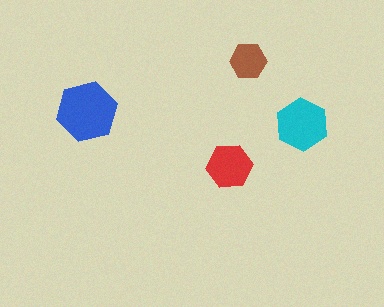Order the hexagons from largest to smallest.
the blue one, the cyan one, the red one, the brown one.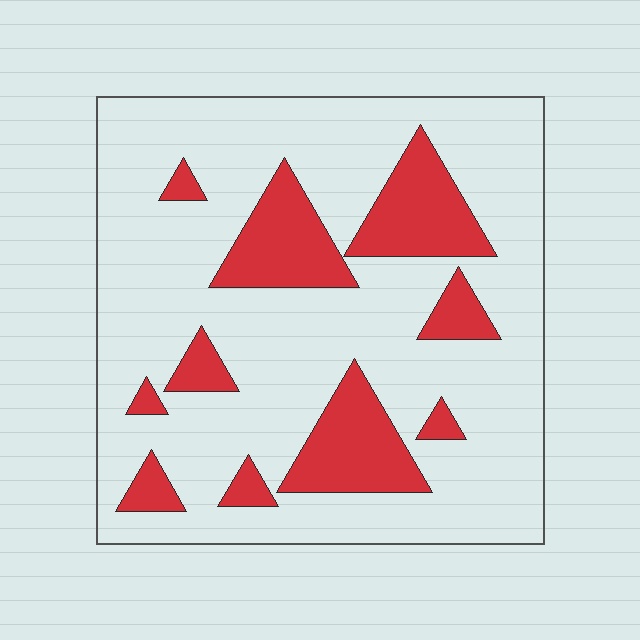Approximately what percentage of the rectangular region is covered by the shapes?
Approximately 20%.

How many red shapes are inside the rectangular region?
10.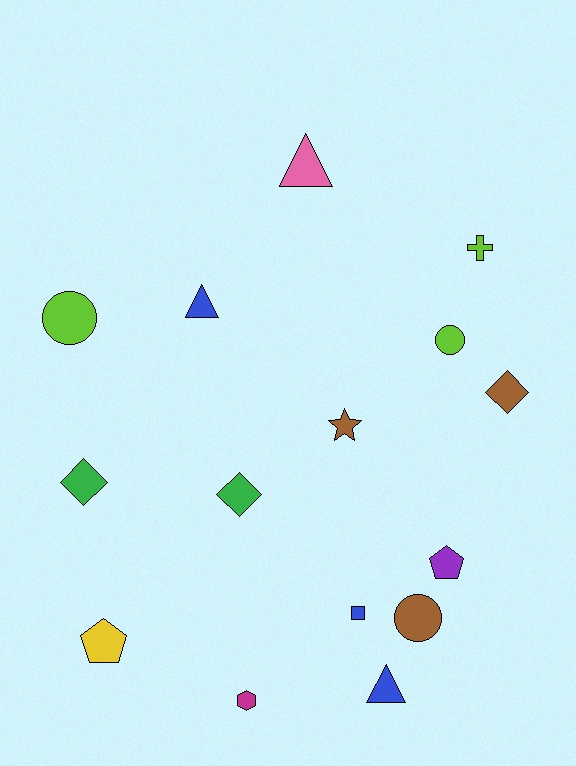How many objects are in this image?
There are 15 objects.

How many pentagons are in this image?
There are 2 pentagons.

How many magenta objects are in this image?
There is 1 magenta object.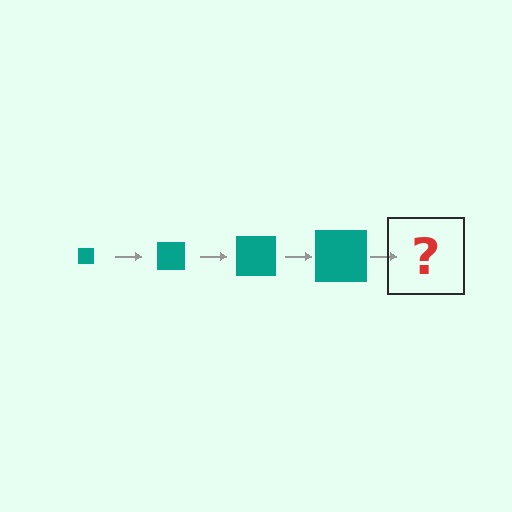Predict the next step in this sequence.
The next step is a teal square, larger than the previous one.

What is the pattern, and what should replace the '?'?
The pattern is that the square gets progressively larger each step. The '?' should be a teal square, larger than the previous one.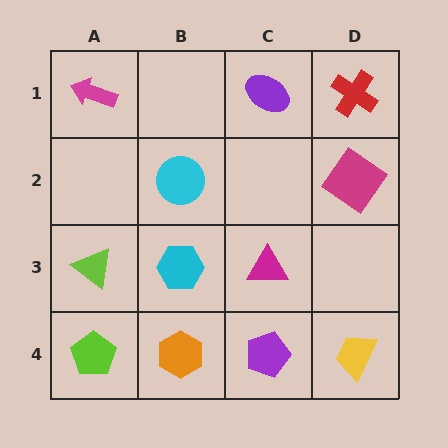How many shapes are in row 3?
3 shapes.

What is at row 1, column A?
A magenta arrow.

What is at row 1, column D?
A red cross.